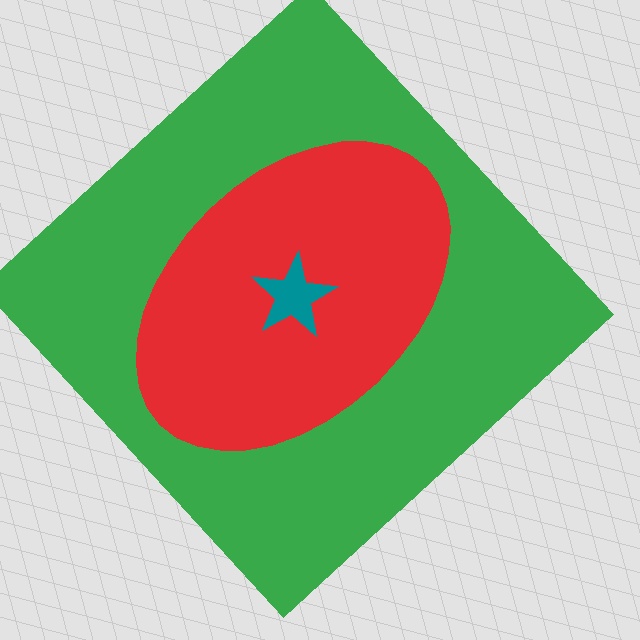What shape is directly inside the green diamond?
The red ellipse.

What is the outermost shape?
The green diamond.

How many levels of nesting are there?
3.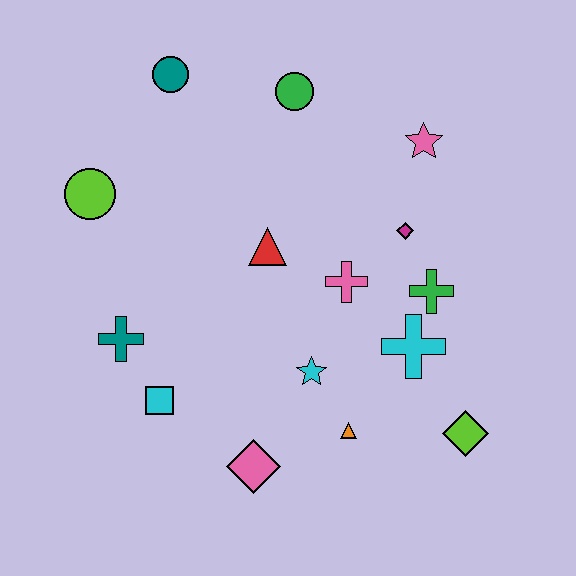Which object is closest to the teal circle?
The green circle is closest to the teal circle.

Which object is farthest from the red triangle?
The lime diamond is farthest from the red triangle.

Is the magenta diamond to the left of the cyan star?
No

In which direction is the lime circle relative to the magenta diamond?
The lime circle is to the left of the magenta diamond.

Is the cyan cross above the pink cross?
No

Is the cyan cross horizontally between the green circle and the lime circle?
No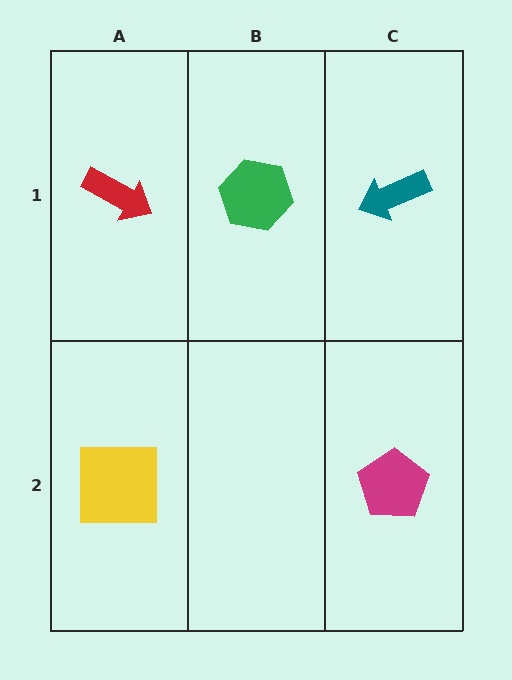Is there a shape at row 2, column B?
No, that cell is empty.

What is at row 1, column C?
A teal arrow.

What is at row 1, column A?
A red arrow.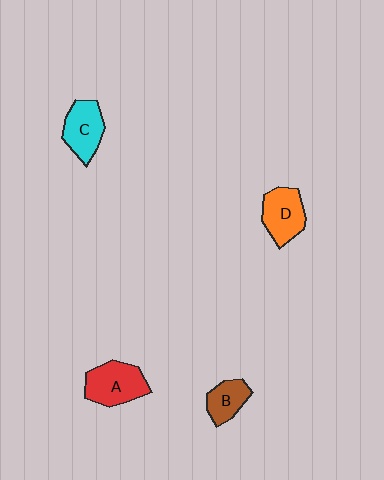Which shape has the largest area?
Shape A (red).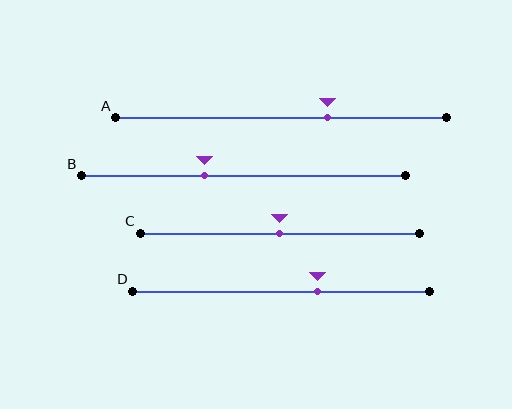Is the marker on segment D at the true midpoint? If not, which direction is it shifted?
No, the marker on segment D is shifted to the right by about 12% of the segment length.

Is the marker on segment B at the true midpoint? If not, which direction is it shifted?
No, the marker on segment B is shifted to the left by about 12% of the segment length.